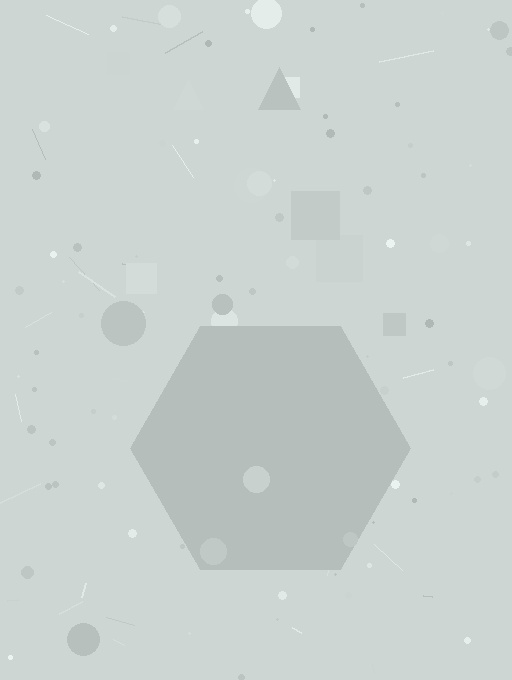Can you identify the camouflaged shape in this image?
The camouflaged shape is a hexagon.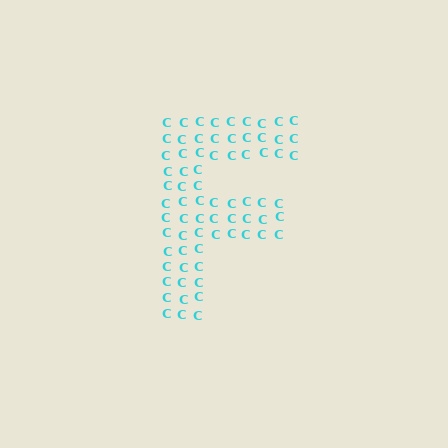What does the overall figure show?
The overall figure shows the letter F.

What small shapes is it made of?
It is made of small letter C's.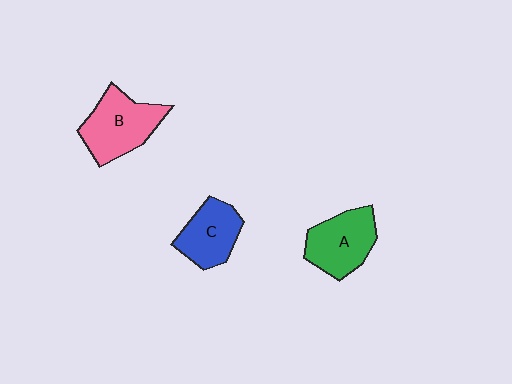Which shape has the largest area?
Shape B (pink).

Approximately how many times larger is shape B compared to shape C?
Approximately 1.3 times.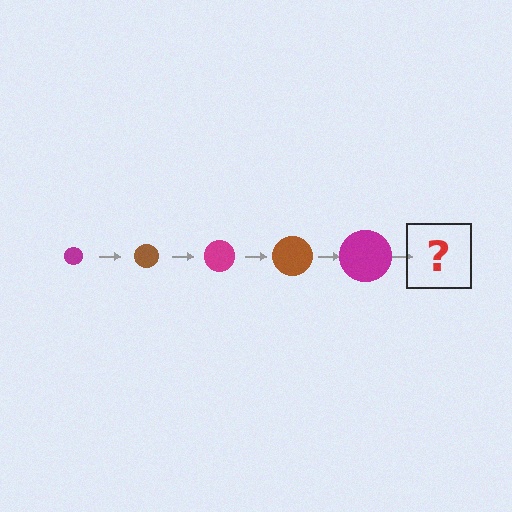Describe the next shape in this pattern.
It should be a brown circle, larger than the previous one.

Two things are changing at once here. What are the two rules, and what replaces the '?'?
The two rules are that the circle grows larger each step and the color cycles through magenta and brown. The '?' should be a brown circle, larger than the previous one.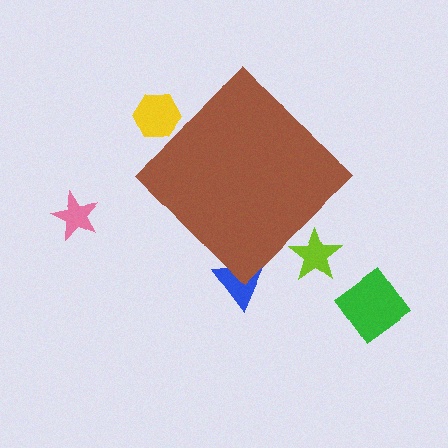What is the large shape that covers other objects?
A brown diamond.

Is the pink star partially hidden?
No, the pink star is fully visible.